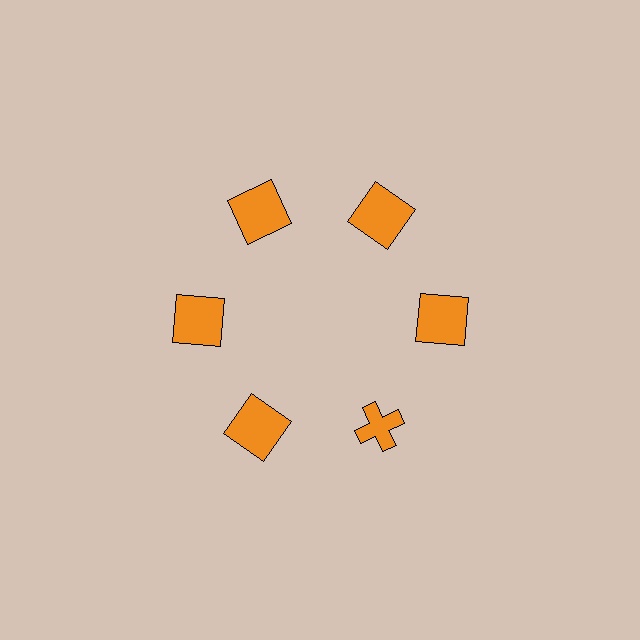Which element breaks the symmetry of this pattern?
The orange cross at roughly the 5 o'clock position breaks the symmetry. All other shapes are orange squares.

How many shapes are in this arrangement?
There are 6 shapes arranged in a ring pattern.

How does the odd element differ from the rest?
It has a different shape: cross instead of square.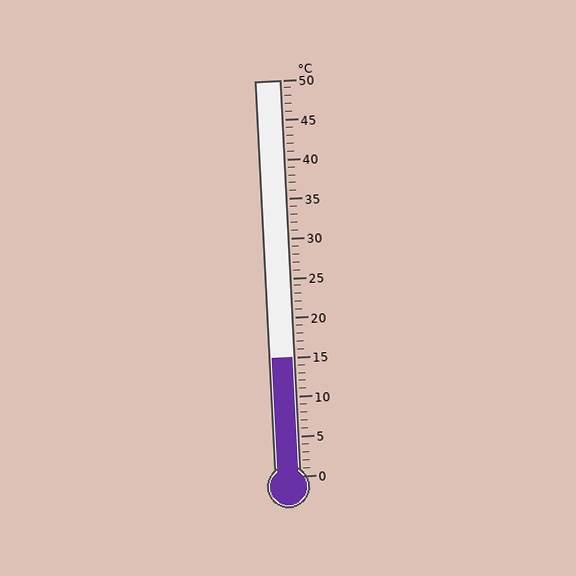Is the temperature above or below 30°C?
The temperature is below 30°C.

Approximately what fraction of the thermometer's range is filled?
The thermometer is filled to approximately 30% of its range.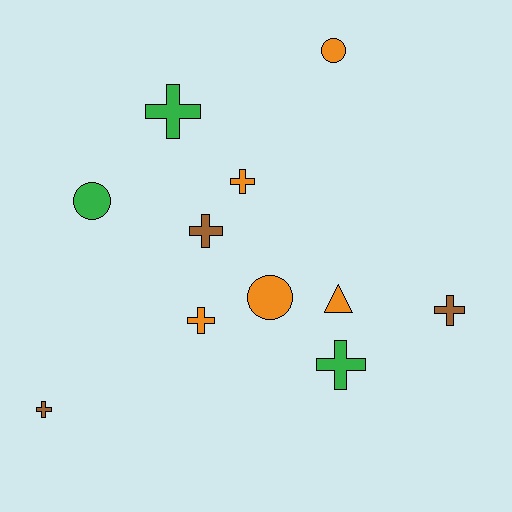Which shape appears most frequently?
Cross, with 7 objects.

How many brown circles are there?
There are no brown circles.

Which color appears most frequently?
Orange, with 5 objects.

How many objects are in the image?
There are 11 objects.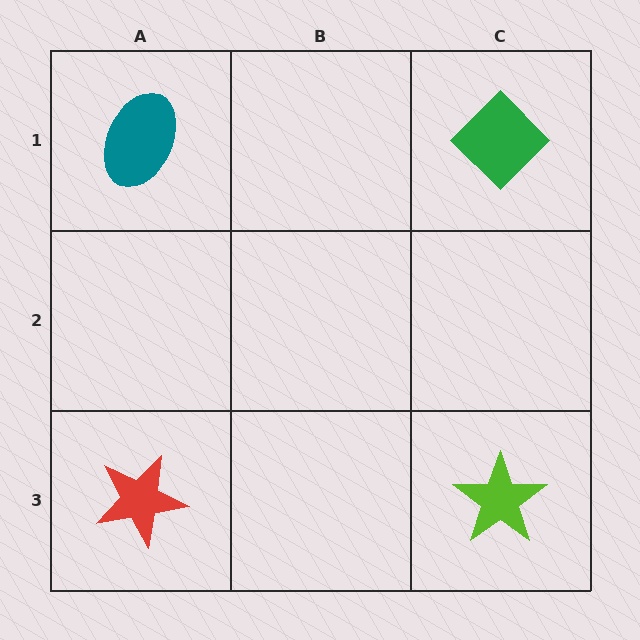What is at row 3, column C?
A lime star.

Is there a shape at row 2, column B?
No, that cell is empty.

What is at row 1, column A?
A teal ellipse.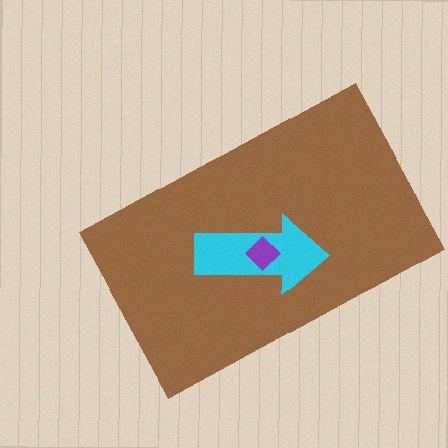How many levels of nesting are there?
3.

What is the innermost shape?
The purple diamond.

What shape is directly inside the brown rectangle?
The cyan arrow.